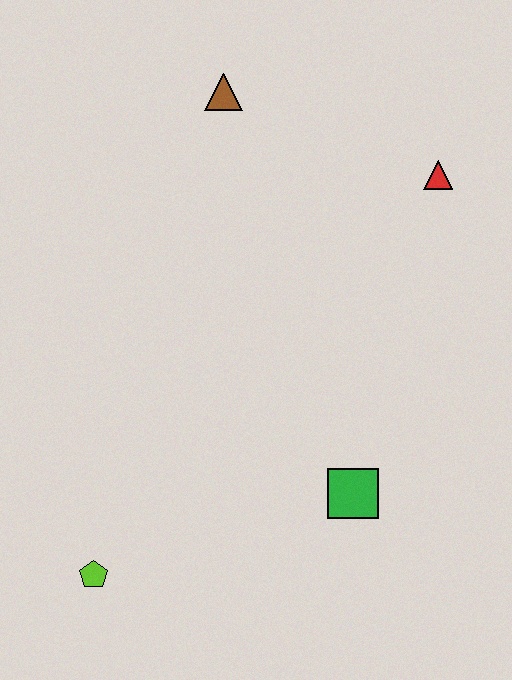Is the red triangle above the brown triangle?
No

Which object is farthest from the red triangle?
The lime pentagon is farthest from the red triangle.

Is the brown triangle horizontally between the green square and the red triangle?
No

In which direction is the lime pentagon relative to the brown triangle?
The lime pentagon is below the brown triangle.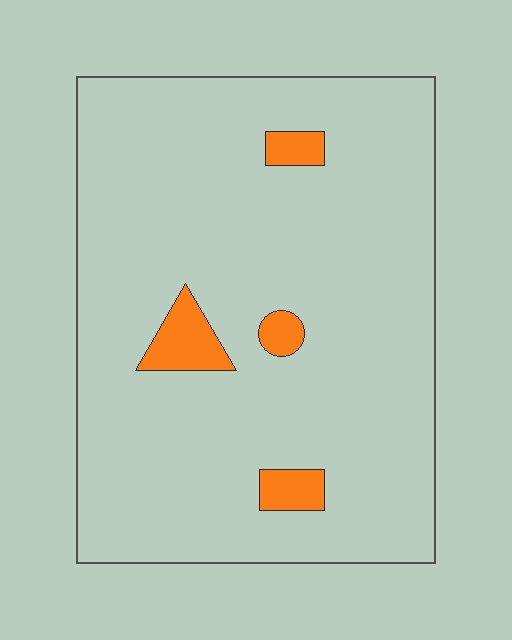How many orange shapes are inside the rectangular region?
4.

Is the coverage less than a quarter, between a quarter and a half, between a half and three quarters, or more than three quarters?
Less than a quarter.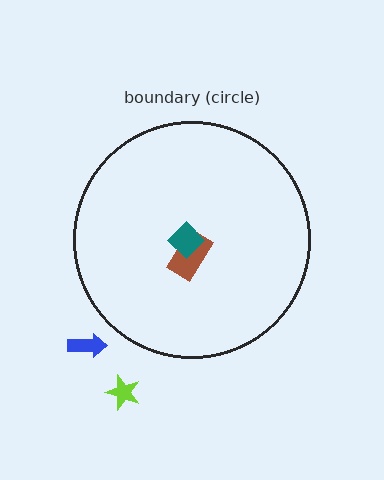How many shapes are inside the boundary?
2 inside, 2 outside.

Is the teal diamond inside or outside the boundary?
Inside.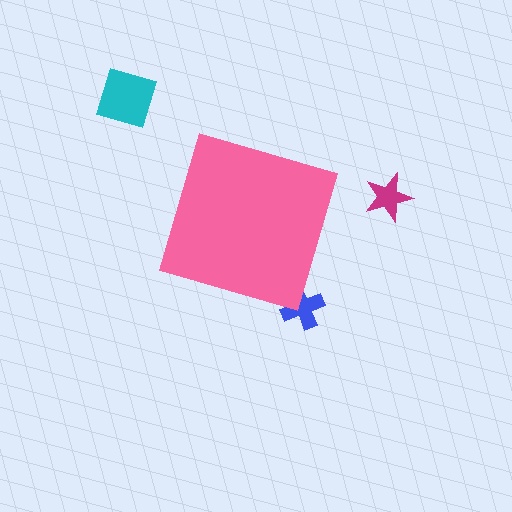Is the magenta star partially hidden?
No, the magenta star is fully visible.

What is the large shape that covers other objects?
A pink diamond.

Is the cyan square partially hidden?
No, the cyan square is fully visible.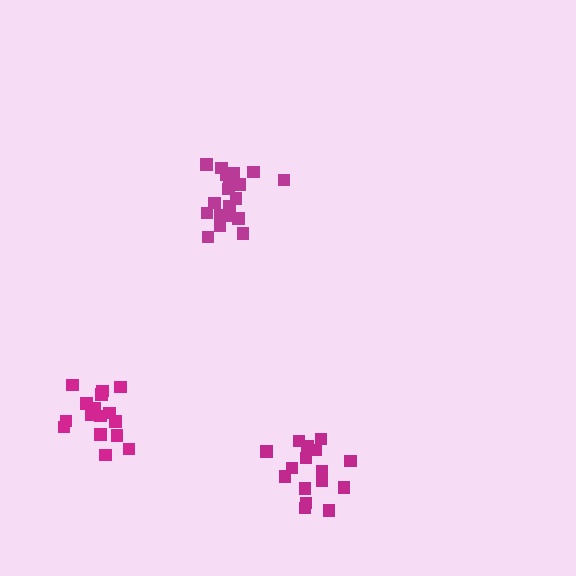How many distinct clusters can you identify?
There are 3 distinct clusters.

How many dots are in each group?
Group 1: 16 dots, Group 2: 19 dots, Group 3: 16 dots (51 total).